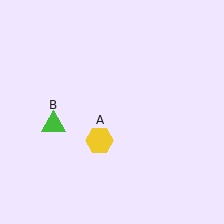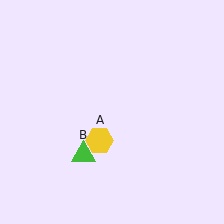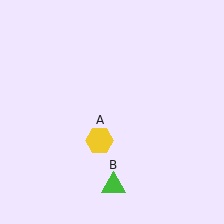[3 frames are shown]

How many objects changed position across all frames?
1 object changed position: green triangle (object B).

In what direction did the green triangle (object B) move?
The green triangle (object B) moved down and to the right.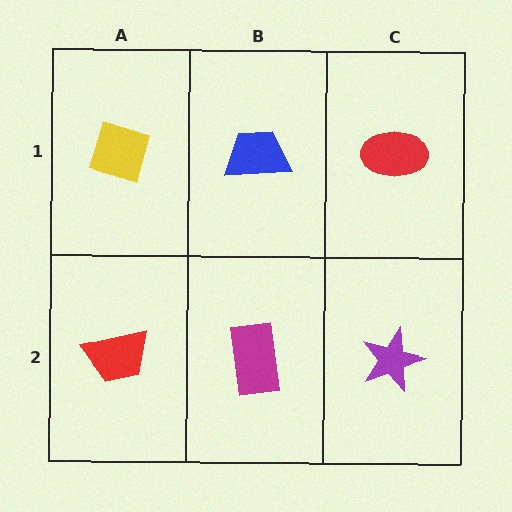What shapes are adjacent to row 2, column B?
A blue trapezoid (row 1, column B), a red trapezoid (row 2, column A), a purple star (row 2, column C).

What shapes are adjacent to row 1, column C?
A purple star (row 2, column C), a blue trapezoid (row 1, column B).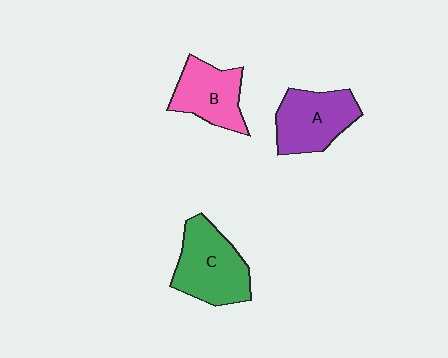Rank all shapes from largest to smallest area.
From largest to smallest: C (green), A (purple), B (pink).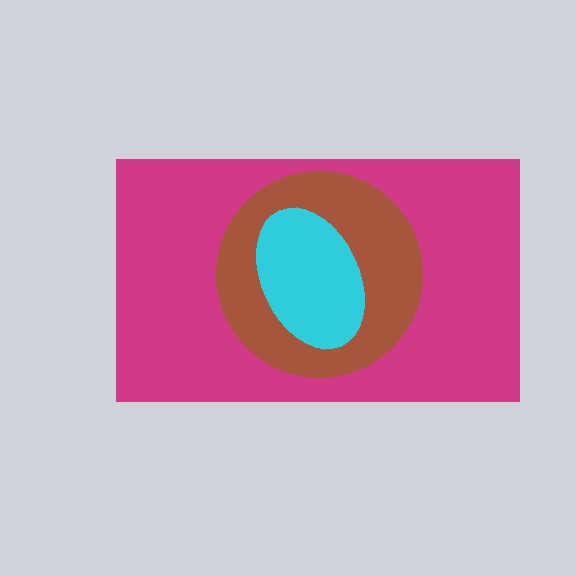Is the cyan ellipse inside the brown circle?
Yes.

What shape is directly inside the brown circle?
The cyan ellipse.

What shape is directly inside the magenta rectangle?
The brown circle.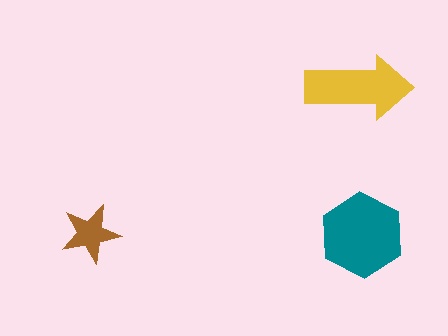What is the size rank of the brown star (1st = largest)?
3rd.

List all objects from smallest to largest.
The brown star, the yellow arrow, the teal hexagon.